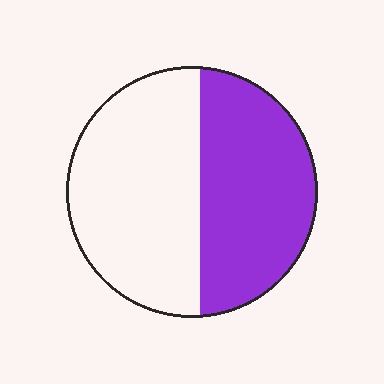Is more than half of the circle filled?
No.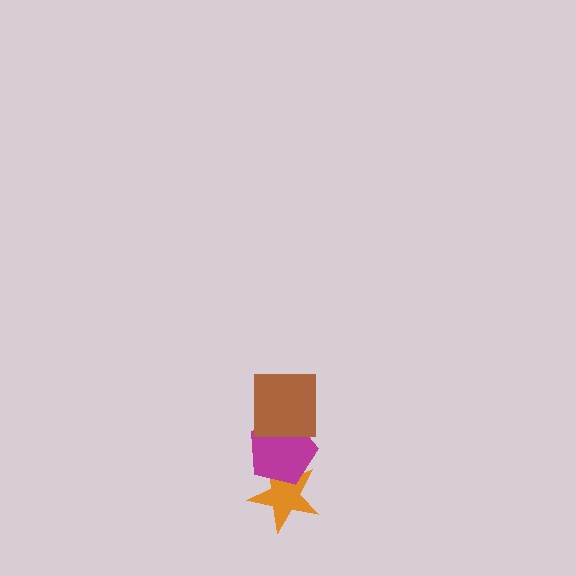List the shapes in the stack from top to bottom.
From top to bottom: the brown square, the magenta pentagon, the orange star.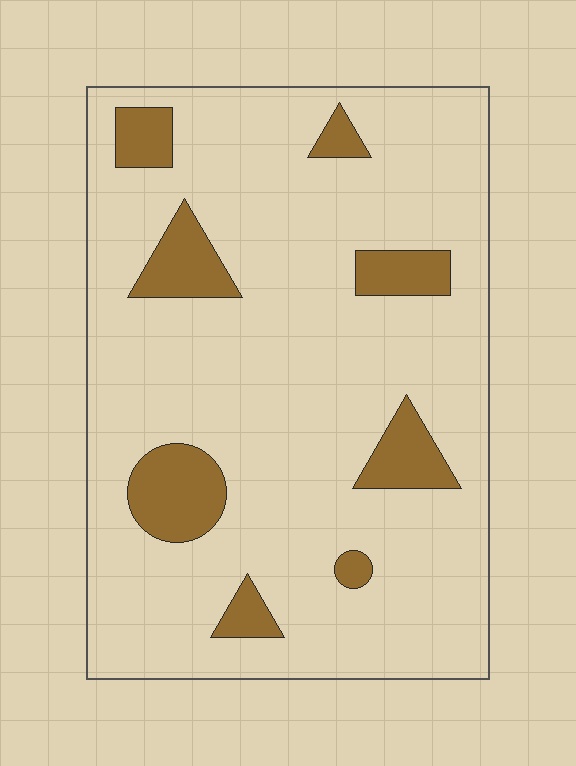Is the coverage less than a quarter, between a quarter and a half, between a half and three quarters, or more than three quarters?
Less than a quarter.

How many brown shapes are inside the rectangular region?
8.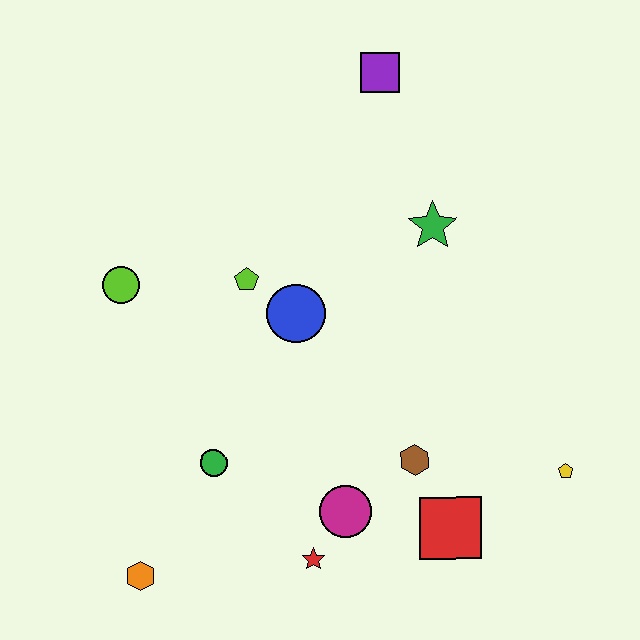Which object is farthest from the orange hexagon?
The purple square is farthest from the orange hexagon.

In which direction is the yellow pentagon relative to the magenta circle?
The yellow pentagon is to the right of the magenta circle.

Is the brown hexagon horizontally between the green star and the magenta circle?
Yes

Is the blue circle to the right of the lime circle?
Yes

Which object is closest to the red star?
The magenta circle is closest to the red star.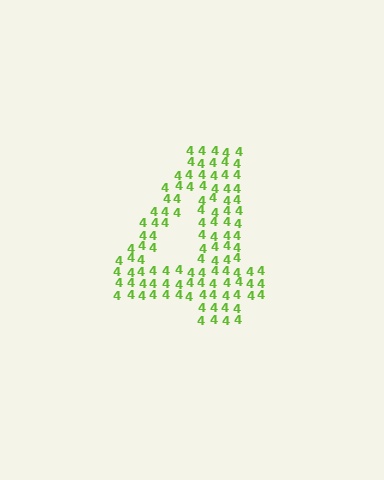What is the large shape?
The large shape is the digit 4.